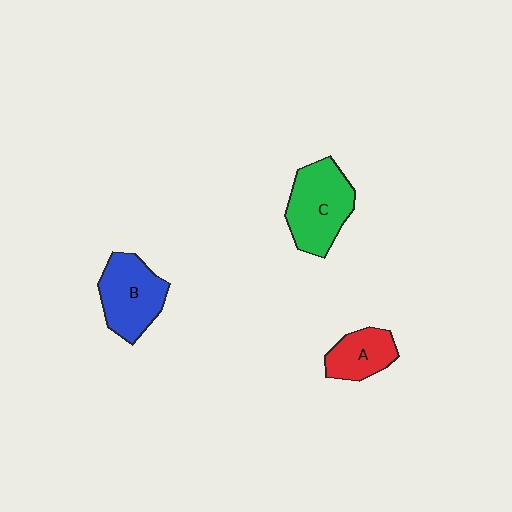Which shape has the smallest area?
Shape A (red).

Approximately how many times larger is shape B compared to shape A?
Approximately 1.5 times.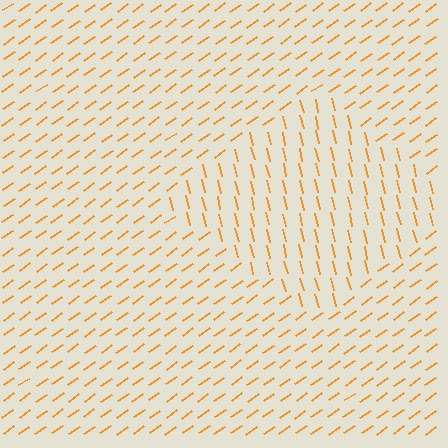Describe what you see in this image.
The image is filled with small orange line segments. A diamond region in the image has lines oriented differently from the surrounding lines, creating a visible texture boundary.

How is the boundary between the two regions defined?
The boundary is defined purely by a change in line orientation (approximately 69 degrees difference). All lines are the same color and thickness.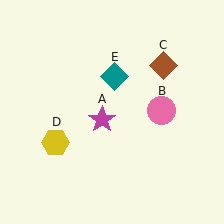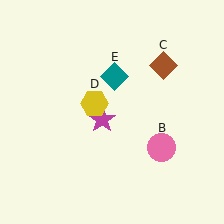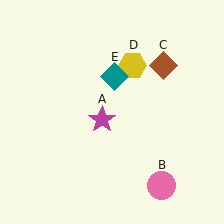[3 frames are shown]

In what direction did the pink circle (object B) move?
The pink circle (object B) moved down.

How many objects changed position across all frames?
2 objects changed position: pink circle (object B), yellow hexagon (object D).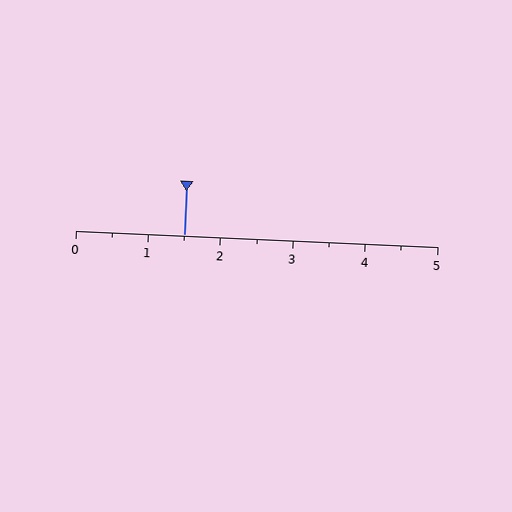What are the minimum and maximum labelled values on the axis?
The axis runs from 0 to 5.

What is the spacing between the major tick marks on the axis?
The major ticks are spaced 1 apart.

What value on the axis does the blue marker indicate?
The marker indicates approximately 1.5.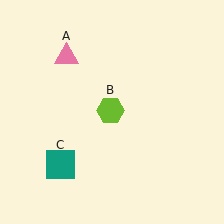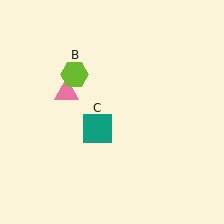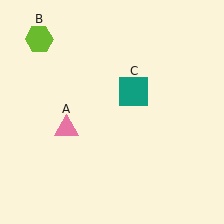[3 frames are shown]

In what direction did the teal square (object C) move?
The teal square (object C) moved up and to the right.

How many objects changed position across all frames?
3 objects changed position: pink triangle (object A), lime hexagon (object B), teal square (object C).